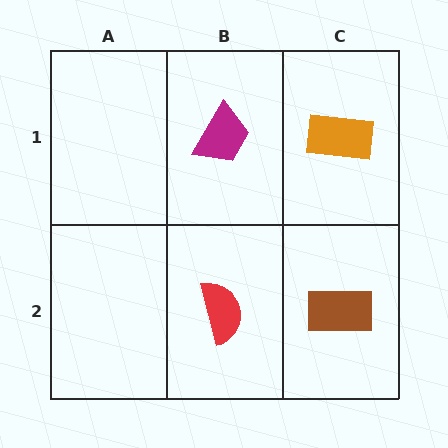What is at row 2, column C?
A brown rectangle.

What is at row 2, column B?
A red semicircle.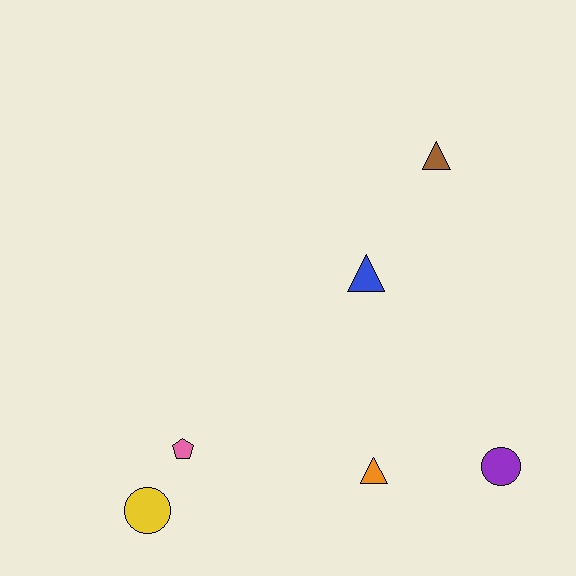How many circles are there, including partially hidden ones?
There are 2 circles.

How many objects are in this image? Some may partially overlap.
There are 6 objects.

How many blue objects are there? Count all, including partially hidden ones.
There is 1 blue object.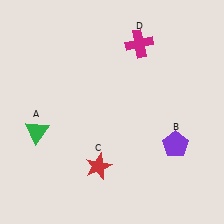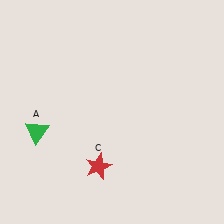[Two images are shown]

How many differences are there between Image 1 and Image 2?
There are 2 differences between the two images.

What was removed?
The magenta cross (D), the purple pentagon (B) were removed in Image 2.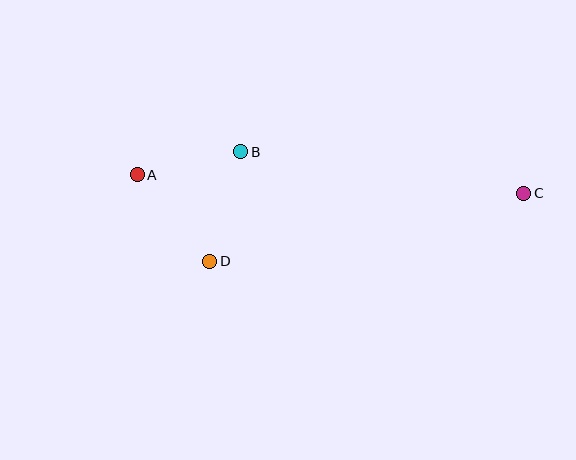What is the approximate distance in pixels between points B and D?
The distance between B and D is approximately 114 pixels.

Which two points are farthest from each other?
Points A and C are farthest from each other.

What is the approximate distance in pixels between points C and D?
The distance between C and D is approximately 321 pixels.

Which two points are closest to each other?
Points A and B are closest to each other.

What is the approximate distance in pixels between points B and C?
The distance between B and C is approximately 286 pixels.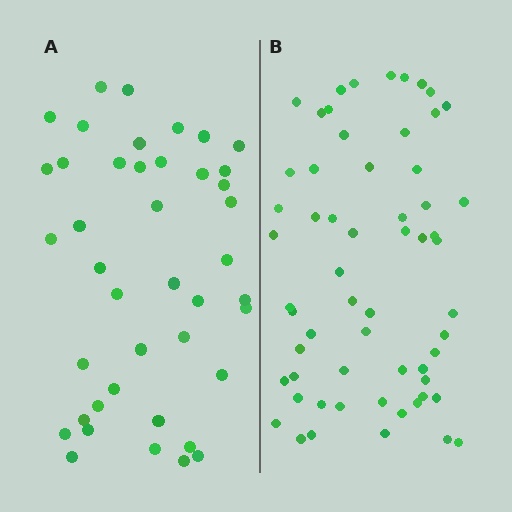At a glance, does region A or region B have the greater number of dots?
Region B (the right region) has more dots.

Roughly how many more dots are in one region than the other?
Region B has approximately 20 more dots than region A.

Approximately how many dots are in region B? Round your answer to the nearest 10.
About 60 dots.